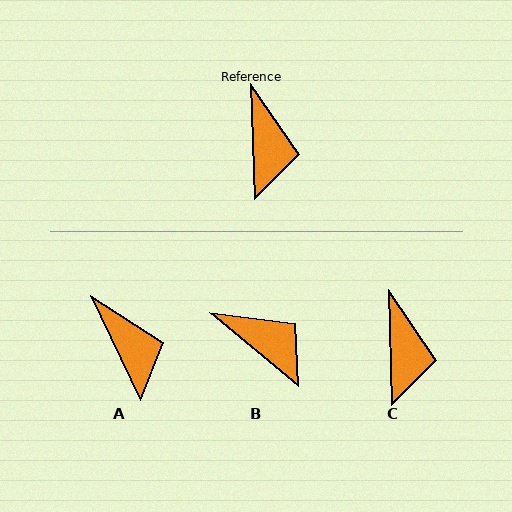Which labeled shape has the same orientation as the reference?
C.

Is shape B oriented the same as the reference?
No, it is off by about 48 degrees.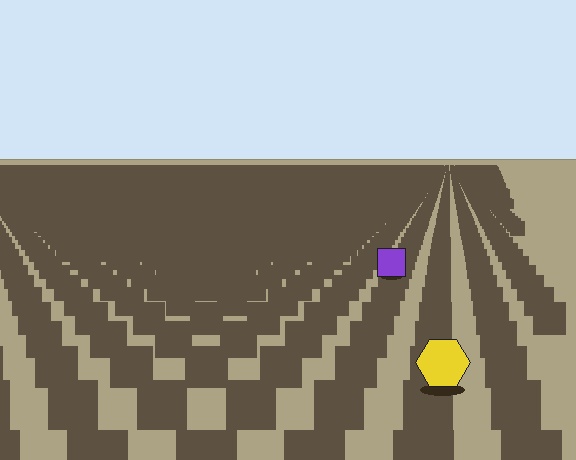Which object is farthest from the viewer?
The purple square is farthest from the viewer. It appears smaller and the ground texture around it is denser.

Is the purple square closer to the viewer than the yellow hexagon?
No. The yellow hexagon is closer — you can tell from the texture gradient: the ground texture is coarser near it.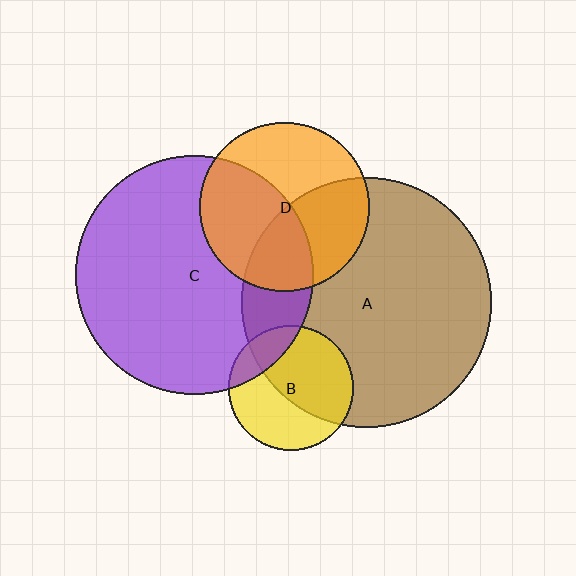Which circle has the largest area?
Circle A (brown).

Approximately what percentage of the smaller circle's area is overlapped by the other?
Approximately 20%.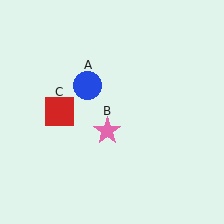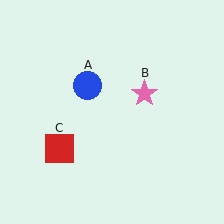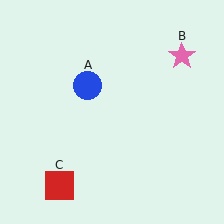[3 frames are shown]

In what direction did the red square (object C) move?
The red square (object C) moved down.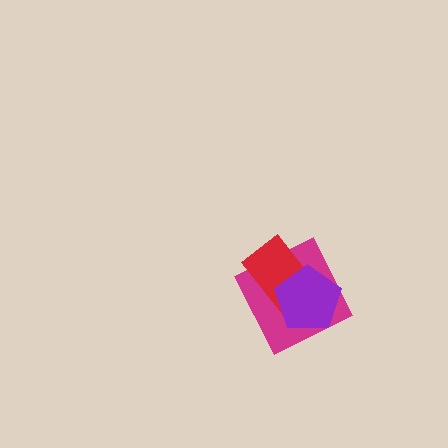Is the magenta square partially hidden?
Yes, it is partially covered by another shape.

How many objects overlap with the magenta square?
2 objects overlap with the magenta square.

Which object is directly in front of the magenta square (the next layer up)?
The red rectangle is directly in front of the magenta square.